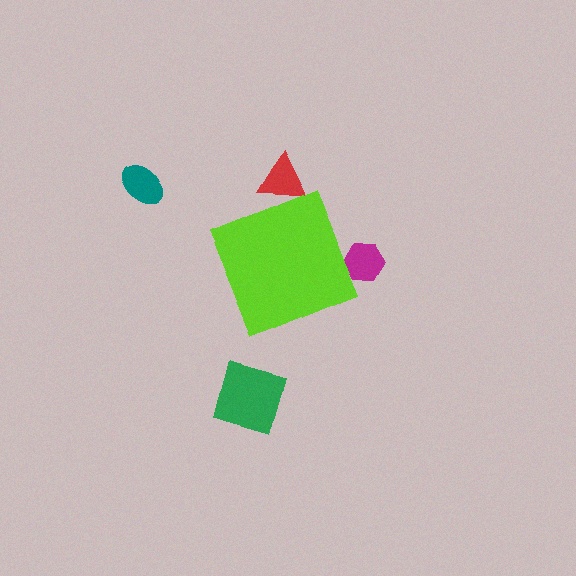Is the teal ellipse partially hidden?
No, the teal ellipse is fully visible.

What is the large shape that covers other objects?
A lime diamond.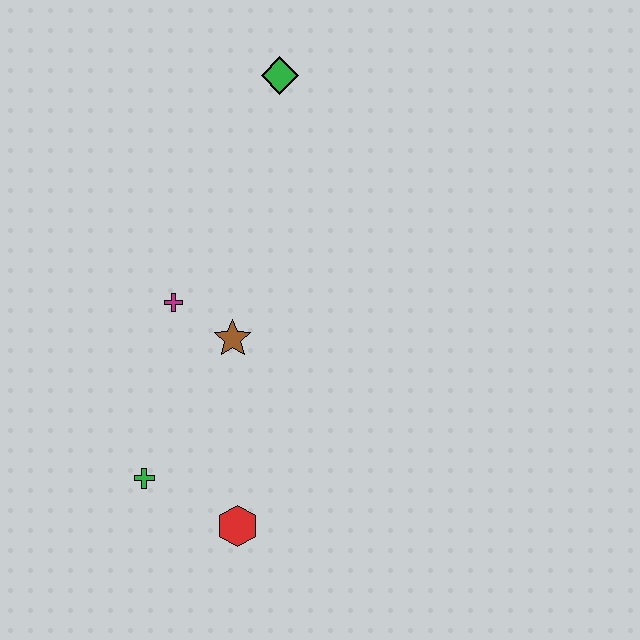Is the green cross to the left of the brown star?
Yes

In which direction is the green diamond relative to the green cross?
The green diamond is above the green cross.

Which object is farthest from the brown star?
The green diamond is farthest from the brown star.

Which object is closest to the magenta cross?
The brown star is closest to the magenta cross.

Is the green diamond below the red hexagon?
No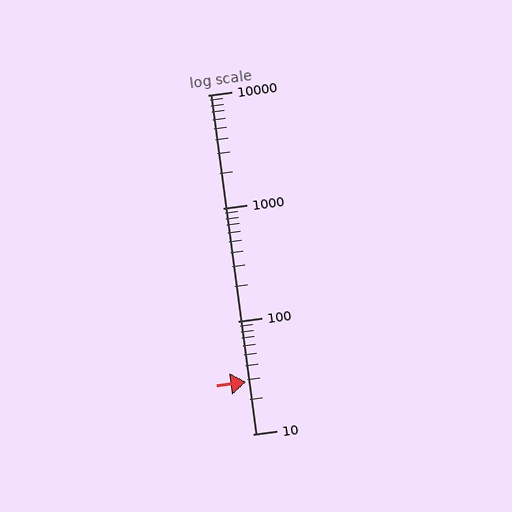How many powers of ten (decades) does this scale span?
The scale spans 3 decades, from 10 to 10000.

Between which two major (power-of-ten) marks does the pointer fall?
The pointer is between 10 and 100.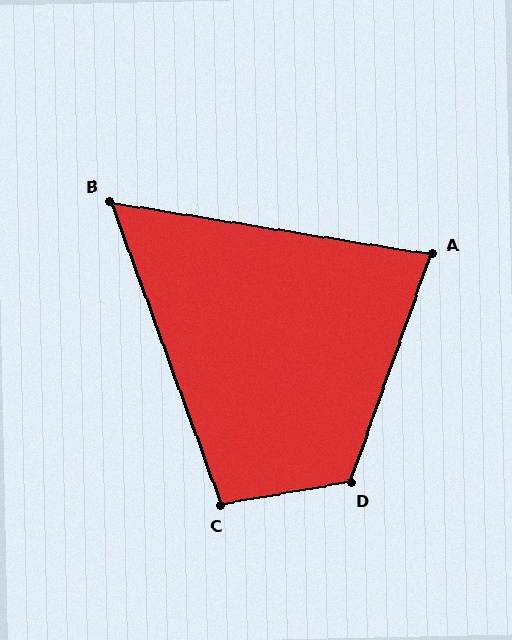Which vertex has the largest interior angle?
D, at approximately 119 degrees.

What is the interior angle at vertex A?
Approximately 80 degrees (acute).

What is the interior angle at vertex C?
Approximately 100 degrees (obtuse).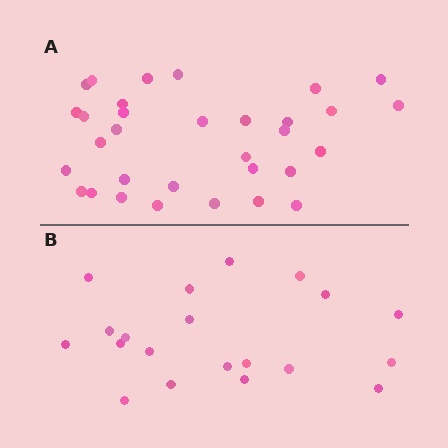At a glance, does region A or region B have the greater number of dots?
Region A (the top region) has more dots.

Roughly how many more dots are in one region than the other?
Region A has roughly 12 or so more dots than region B.